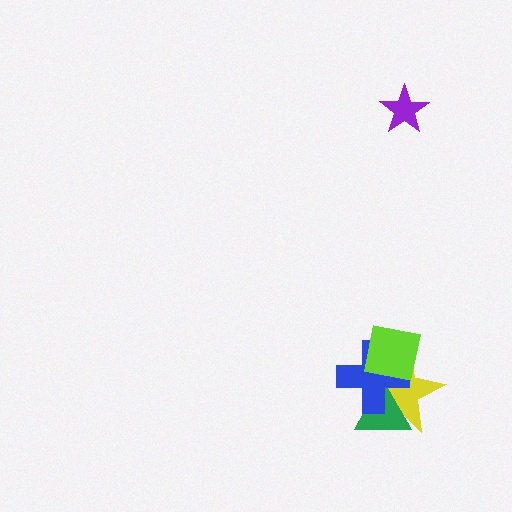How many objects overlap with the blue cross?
3 objects overlap with the blue cross.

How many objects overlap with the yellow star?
3 objects overlap with the yellow star.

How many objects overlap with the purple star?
0 objects overlap with the purple star.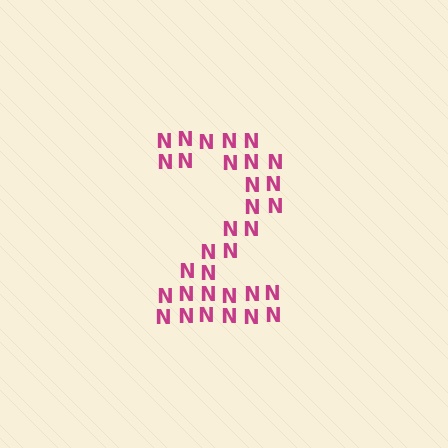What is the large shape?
The large shape is the digit 2.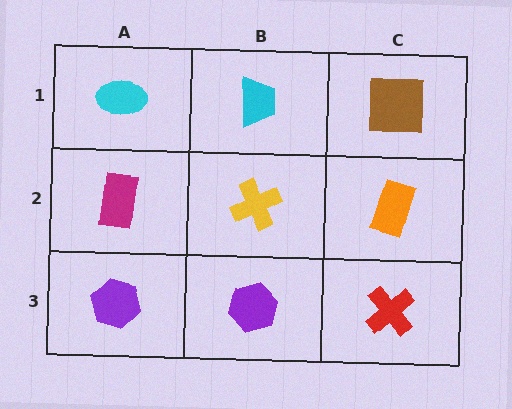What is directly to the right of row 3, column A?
A purple hexagon.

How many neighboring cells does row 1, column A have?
2.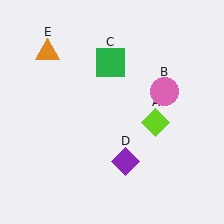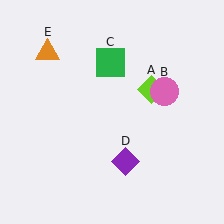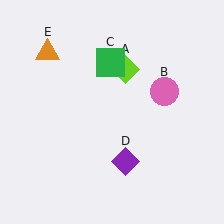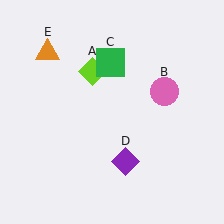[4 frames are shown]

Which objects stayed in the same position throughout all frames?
Pink circle (object B) and green square (object C) and purple diamond (object D) and orange triangle (object E) remained stationary.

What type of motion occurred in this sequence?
The lime diamond (object A) rotated counterclockwise around the center of the scene.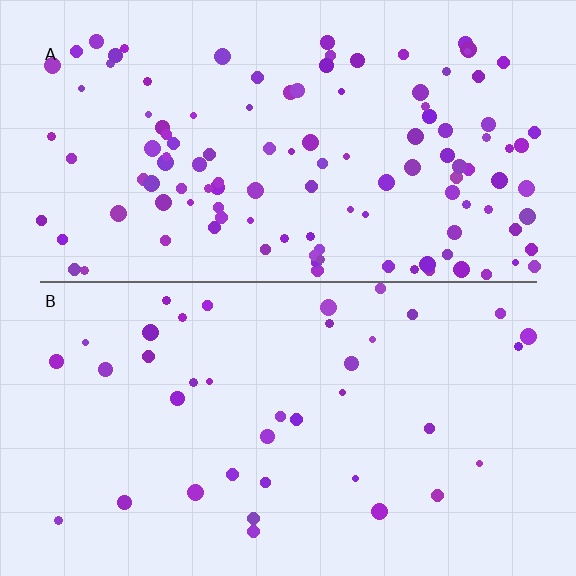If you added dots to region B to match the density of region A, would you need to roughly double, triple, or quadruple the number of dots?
Approximately triple.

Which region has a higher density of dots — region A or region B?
A (the top).